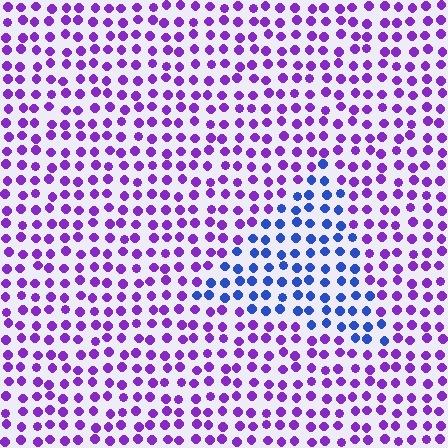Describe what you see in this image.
The image is filled with small purple elements in a uniform arrangement. A triangle-shaped region is visible where the elements are tinted to a slightly different hue, forming a subtle color boundary.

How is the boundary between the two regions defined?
The boundary is defined purely by a slight shift in hue (about 51 degrees). Spacing, size, and orientation are identical on both sides.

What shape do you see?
I see a triangle.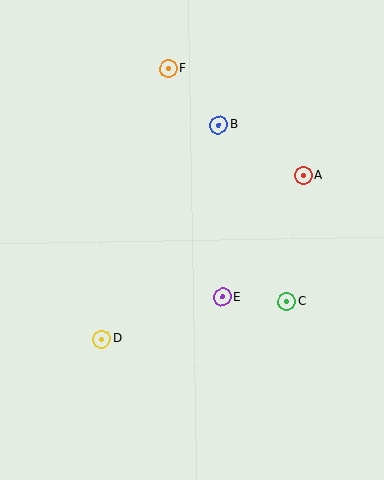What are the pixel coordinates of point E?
Point E is at (222, 297).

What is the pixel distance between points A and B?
The distance between A and B is 98 pixels.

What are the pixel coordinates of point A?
Point A is at (303, 175).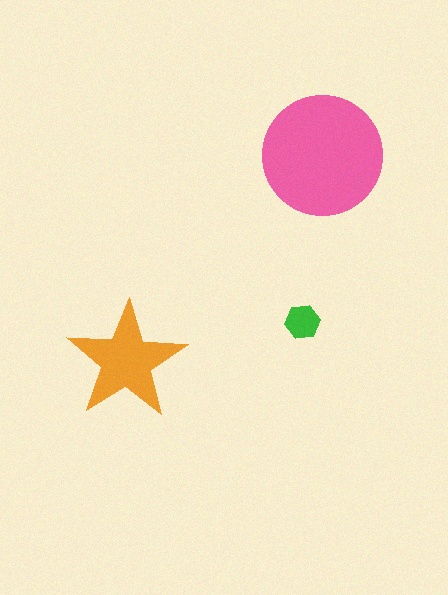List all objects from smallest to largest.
The green hexagon, the orange star, the pink circle.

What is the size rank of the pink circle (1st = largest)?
1st.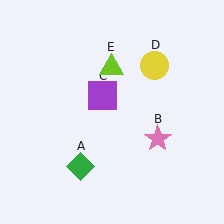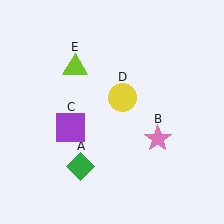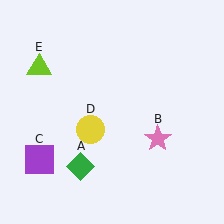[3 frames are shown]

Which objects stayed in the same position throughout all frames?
Green diamond (object A) and pink star (object B) remained stationary.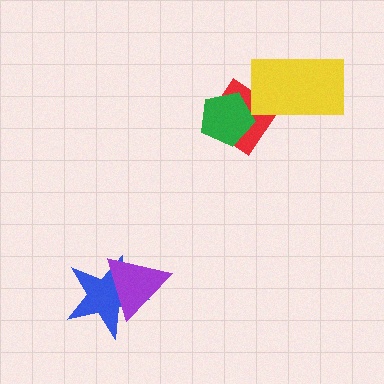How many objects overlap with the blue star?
1 object overlaps with the blue star.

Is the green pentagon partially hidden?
No, no other shape covers it.